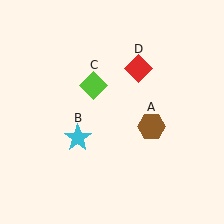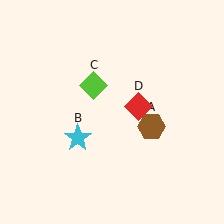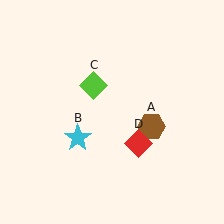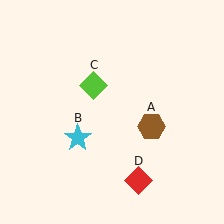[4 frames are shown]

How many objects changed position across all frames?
1 object changed position: red diamond (object D).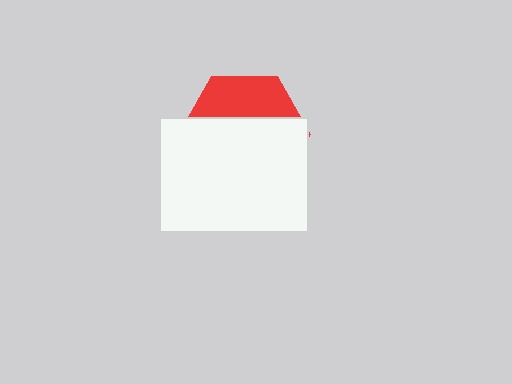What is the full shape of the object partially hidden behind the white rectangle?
The partially hidden object is a red hexagon.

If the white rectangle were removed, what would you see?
You would see the complete red hexagon.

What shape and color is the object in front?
The object in front is a white rectangle.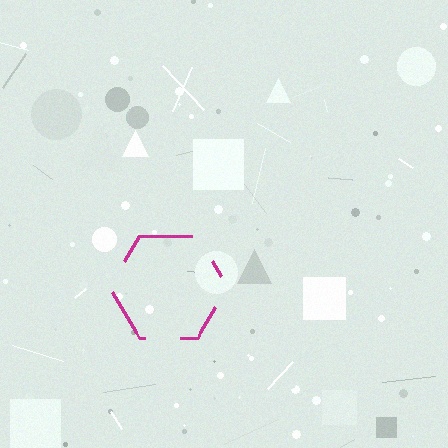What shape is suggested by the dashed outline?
The dashed outline suggests a hexagon.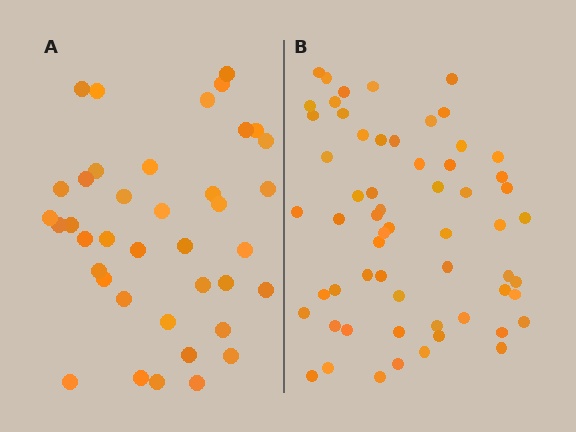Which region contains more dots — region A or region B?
Region B (the right region) has more dots.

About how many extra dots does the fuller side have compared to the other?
Region B has approximately 20 more dots than region A.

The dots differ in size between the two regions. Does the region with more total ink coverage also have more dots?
No. Region A has more total ink coverage because its dots are larger, but region B actually contains more individual dots. Total area can be misleading — the number of items is what matters here.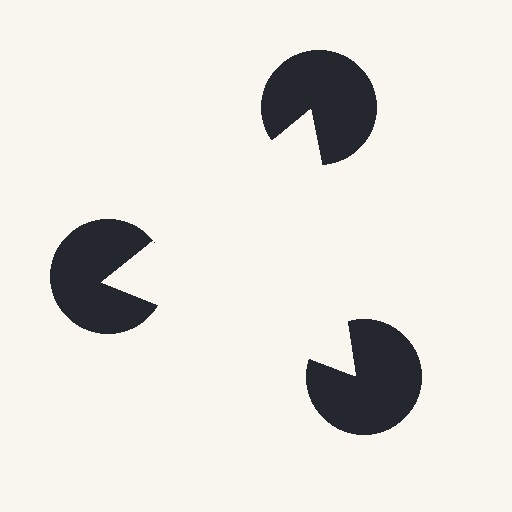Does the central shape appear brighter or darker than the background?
It typically appears slightly brighter than the background, even though no actual brightness change is drawn.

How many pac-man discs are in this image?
There are 3 — one at each vertex of the illusory triangle.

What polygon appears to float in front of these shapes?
An illusory triangle — its edges are inferred from the aligned wedge cuts in the pac-man discs, not physically drawn.